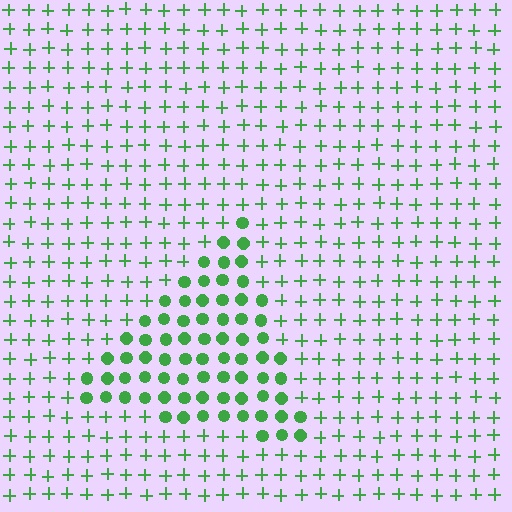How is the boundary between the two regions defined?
The boundary is defined by a change in element shape: circles inside vs. plus signs outside. All elements share the same color and spacing.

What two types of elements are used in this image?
The image uses circles inside the triangle region and plus signs outside it.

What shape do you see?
I see a triangle.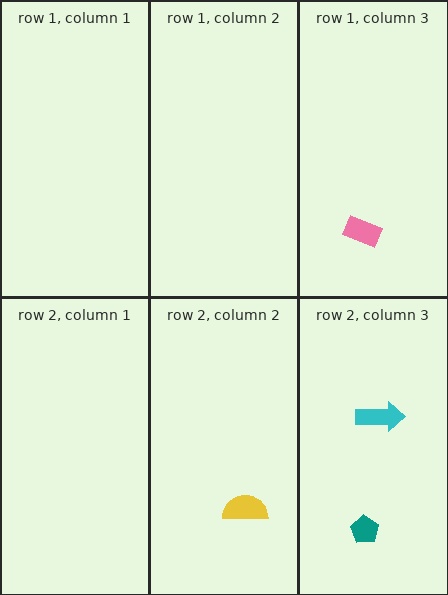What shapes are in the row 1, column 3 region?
The pink rectangle.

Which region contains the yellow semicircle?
The row 2, column 2 region.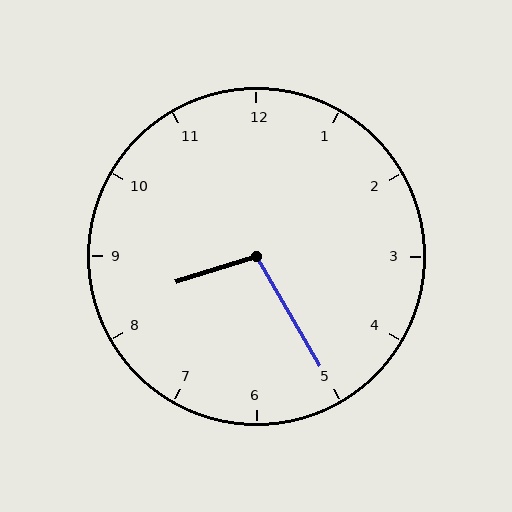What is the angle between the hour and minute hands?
Approximately 102 degrees.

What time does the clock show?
8:25.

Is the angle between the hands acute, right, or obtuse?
It is obtuse.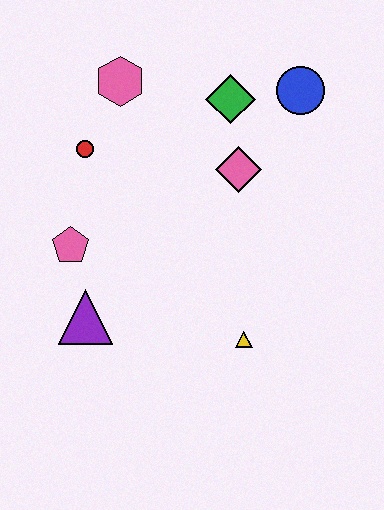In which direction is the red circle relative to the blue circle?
The red circle is to the left of the blue circle.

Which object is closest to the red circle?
The pink hexagon is closest to the red circle.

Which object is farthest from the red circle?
The yellow triangle is farthest from the red circle.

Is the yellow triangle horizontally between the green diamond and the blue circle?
Yes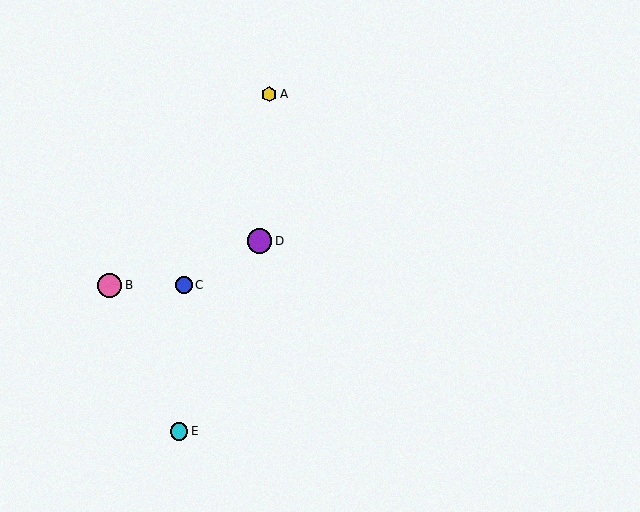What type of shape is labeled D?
Shape D is a purple circle.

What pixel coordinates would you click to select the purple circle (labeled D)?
Click at (259, 241) to select the purple circle D.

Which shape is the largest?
The pink circle (labeled B) is the largest.